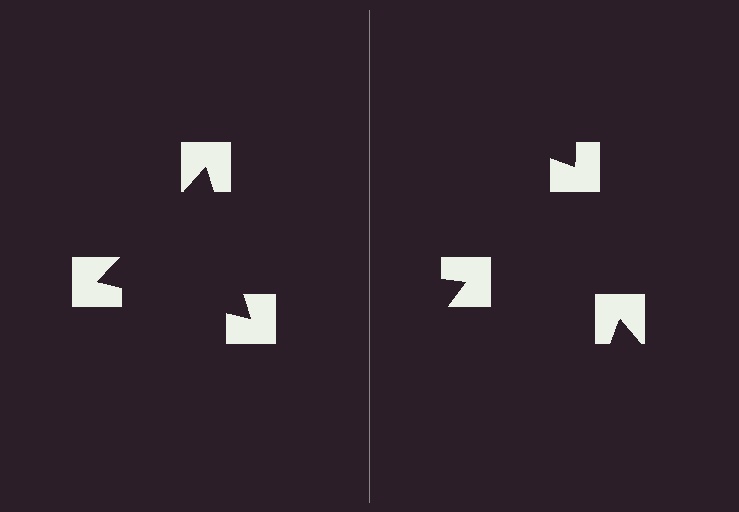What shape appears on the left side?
An illusory triangle.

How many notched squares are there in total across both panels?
6 — 3 on each side.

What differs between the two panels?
The notched squares are positioned identically on both sides; only the wedge orientations differ. On the left they align to a triangle; on the right they are misaligned.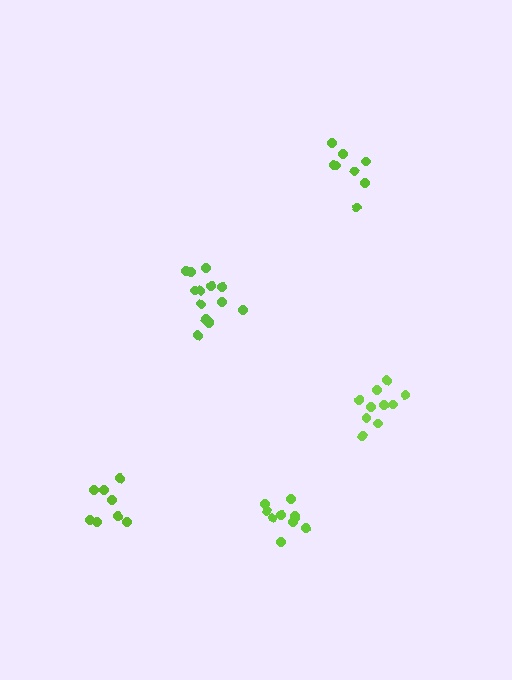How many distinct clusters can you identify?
There are 5 distinct clusters.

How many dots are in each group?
Group 1: 13 dots, Group 2: 10 dots, Group 3: 10 dots, Group 4: 8 dots, Group 5: 8 dots (49 total).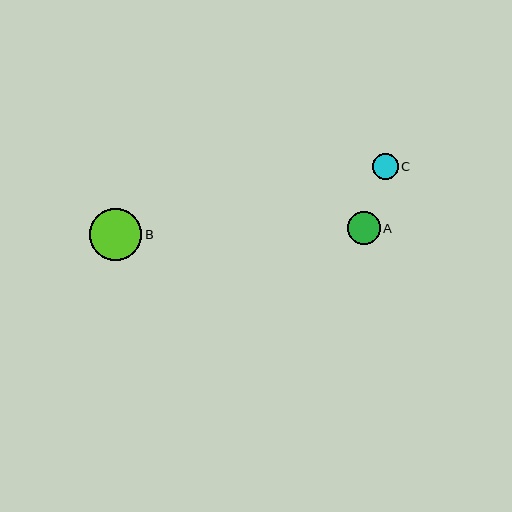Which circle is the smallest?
Circle C is the smallest with a size of approximately 26 pixels.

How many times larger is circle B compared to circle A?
Circle B is approximately 1.6 times the size of circle A.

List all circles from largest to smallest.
From largest to smallest: B, A, C.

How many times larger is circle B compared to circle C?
Circle B is approximately 2.0 times the size of circle C.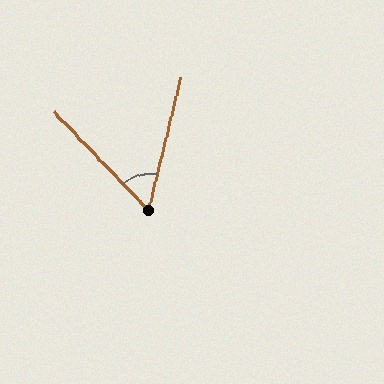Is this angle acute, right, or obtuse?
It is acute.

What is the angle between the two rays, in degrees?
Approximately 58 degrees.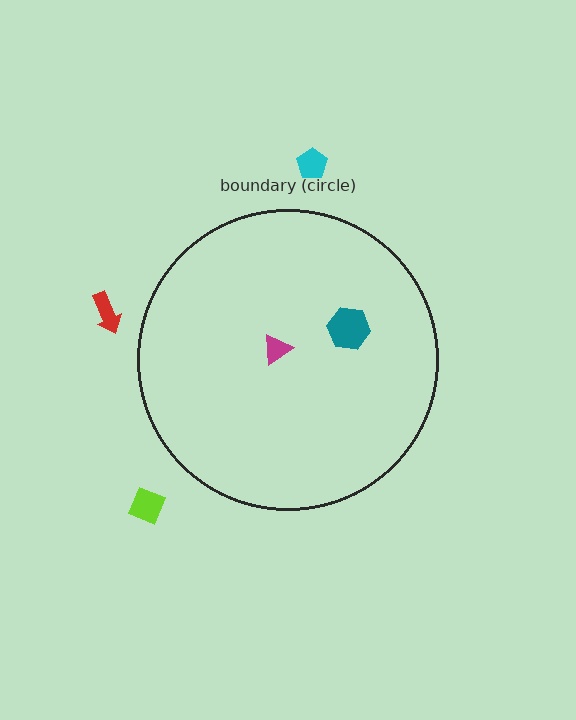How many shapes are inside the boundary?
2 inside, 3 outside.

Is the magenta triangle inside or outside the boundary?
Inside.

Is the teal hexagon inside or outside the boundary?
Inside.